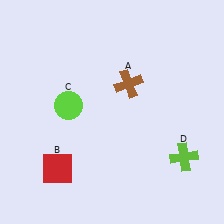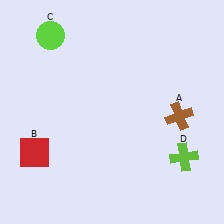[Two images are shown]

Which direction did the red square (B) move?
The red square (B) moved left.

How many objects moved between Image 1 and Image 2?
3 objects moved between the two images.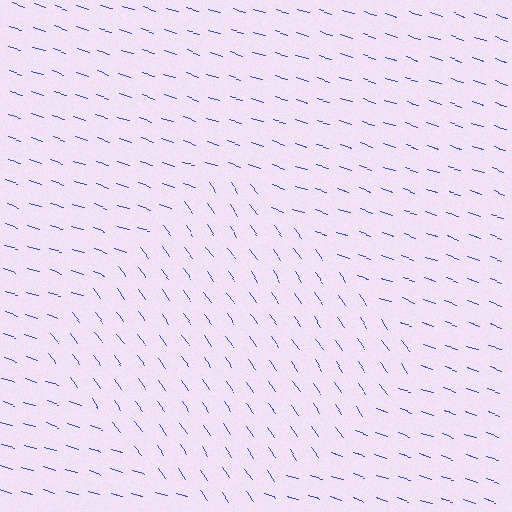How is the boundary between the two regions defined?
The boundary is defined purely by a change in line orientation (approximately 37 degrees difference). All lines are the same color and thickness.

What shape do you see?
I see a diamond.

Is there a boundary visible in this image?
Yes, there is a texture boundary formed by a change in line orientation.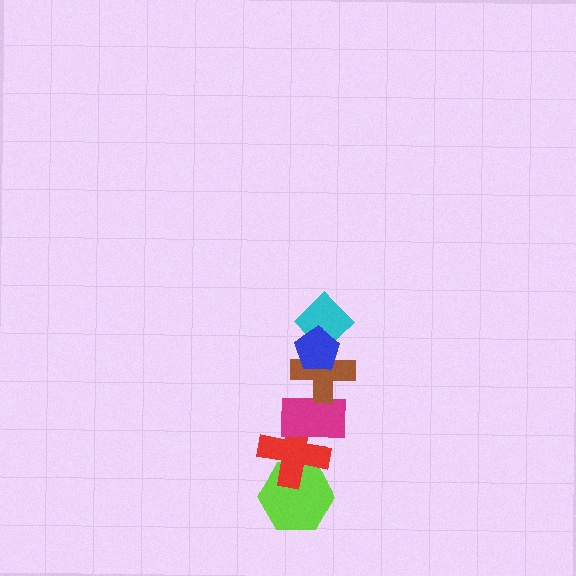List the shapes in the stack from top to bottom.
From top to bottom: the blue pentagon, the cyan diamond, the brown cross, the magenta rectangle, the red cross, the lime hexagon.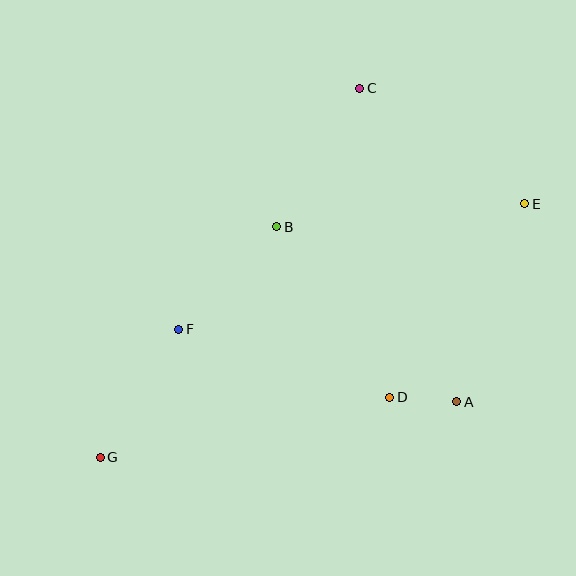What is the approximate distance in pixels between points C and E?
The distance between C and E is approximately 201 pixels.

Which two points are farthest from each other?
Points E and G are farthest from each other.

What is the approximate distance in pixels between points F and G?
The distance between F and G is approximately 150 pixels.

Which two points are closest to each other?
Points A and D are closest to each other.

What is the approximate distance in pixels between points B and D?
The distance between B and D is approximately 205 pixels.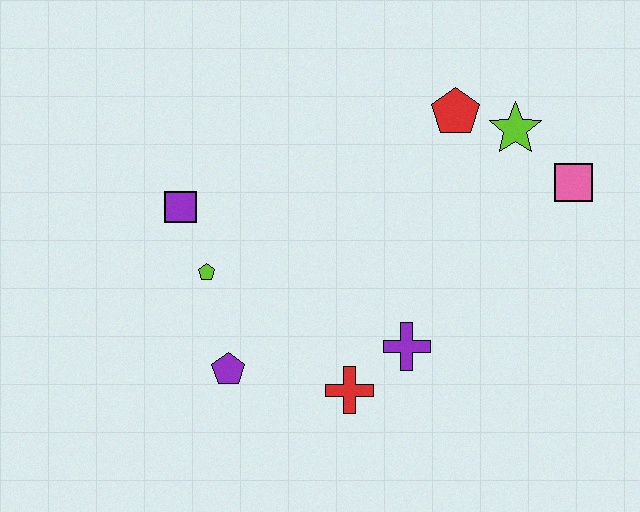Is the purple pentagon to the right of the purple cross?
No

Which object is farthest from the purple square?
The pink square is farthest from the purple square.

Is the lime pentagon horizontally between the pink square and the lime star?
No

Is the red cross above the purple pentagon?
No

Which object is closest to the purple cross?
The red cross is closest to the purple cross.